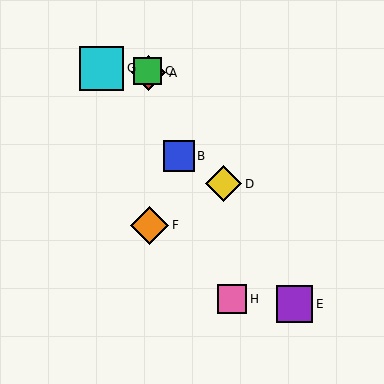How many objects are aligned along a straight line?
4 objects (A, B, C, H) are aligned along a straight line.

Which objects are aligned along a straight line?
Objects A, B, C, H are aligned along a straight line.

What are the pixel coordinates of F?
Object F is at (150, 225).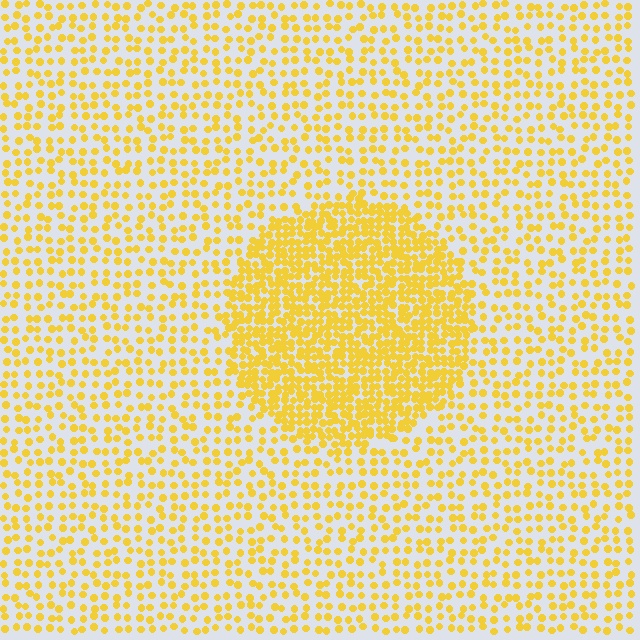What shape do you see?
I see a circle.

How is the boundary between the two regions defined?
The boundary is defined by a change in element density (approximately 2.4x ratio). All elements are the same color, size, and shape.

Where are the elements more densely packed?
The elements are more densely packed inside the circle boundary.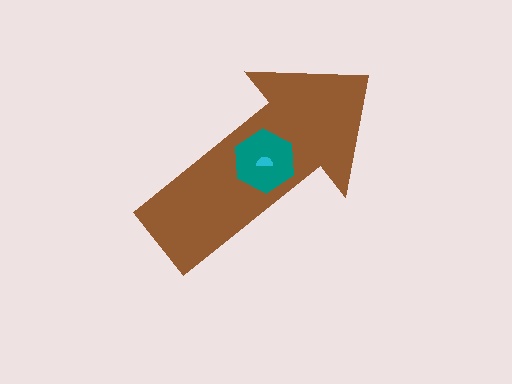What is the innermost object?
The cyan semicircle.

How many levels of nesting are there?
3.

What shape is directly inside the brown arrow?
The teal hexagon.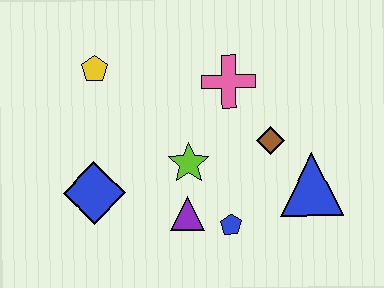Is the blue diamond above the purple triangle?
Yes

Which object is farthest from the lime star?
The yellow pentagon is farthest from the lime star.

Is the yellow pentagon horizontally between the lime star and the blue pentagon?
No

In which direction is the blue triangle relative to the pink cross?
The blue triangle is below the pink cross.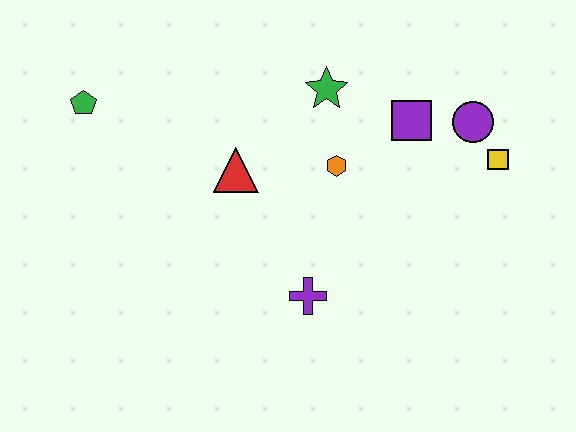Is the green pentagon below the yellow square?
No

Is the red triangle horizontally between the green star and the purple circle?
No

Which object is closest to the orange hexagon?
The green star is closest to the orange hexagon.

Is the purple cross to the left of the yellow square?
Yes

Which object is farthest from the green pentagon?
The yellow square is farthest from the green pentagon.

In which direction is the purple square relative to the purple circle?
The purple square is to the left of the purple circle.